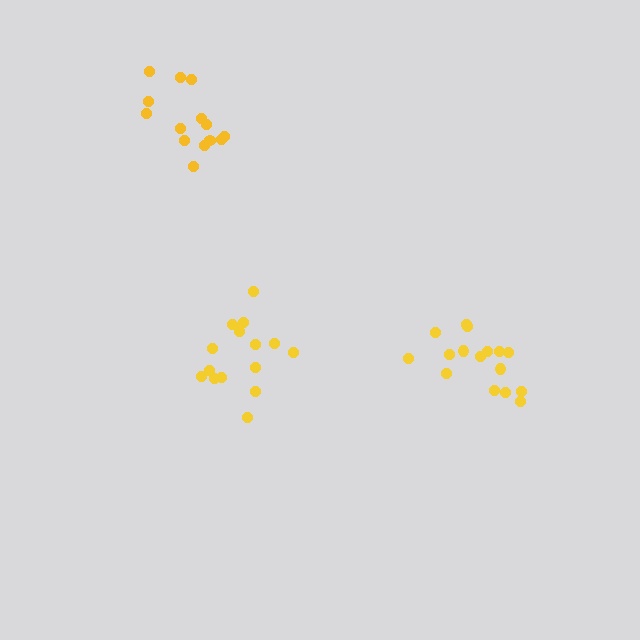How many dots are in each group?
Group 1: 16 dots, Group 2: 14 dots, Group 3: 16 dots (46 total).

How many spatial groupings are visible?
There are 3 spatial groupings.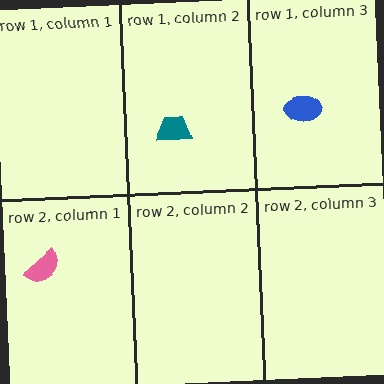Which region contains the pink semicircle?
The row 2, column 1 region.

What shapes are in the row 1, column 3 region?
The blue ellipse.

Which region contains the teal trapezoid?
The row 1, column 2 region.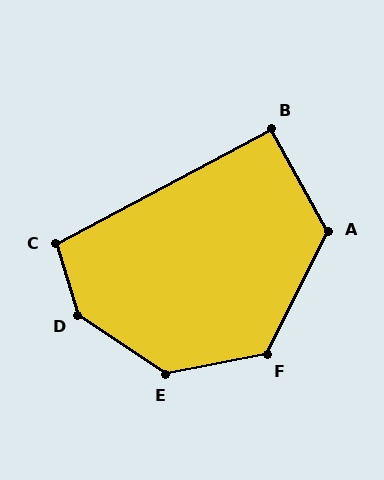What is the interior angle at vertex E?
Approximately 135 degrees (obtuse).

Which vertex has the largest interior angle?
D, at approximately 141 degrees.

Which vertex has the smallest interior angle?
B, at approximately 91 degrees.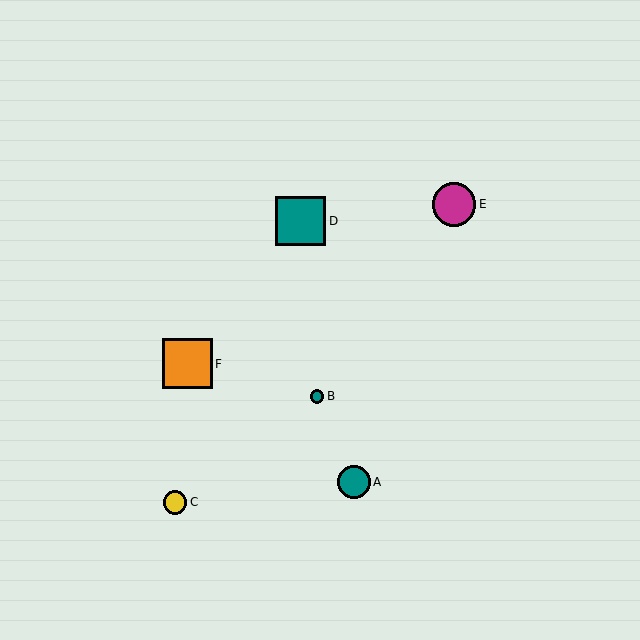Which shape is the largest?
The orange square (labeled F) is the largest.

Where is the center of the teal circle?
The center of the teal circle is at (317, 396).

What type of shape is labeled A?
Shape A is a teal circle.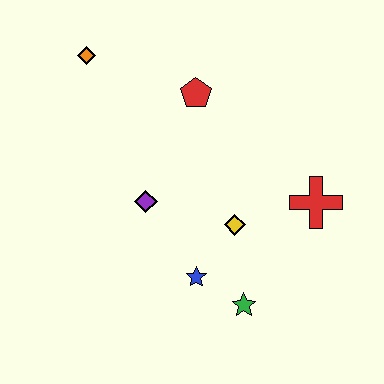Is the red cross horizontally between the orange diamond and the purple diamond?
No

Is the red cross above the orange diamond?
No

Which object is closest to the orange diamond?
The red pentagon is closest to the orange diamond.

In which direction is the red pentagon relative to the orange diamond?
The red pentagon is to the right of the orange diamond.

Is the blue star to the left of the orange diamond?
No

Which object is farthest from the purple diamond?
The red cross is farthest from the purple diamond.